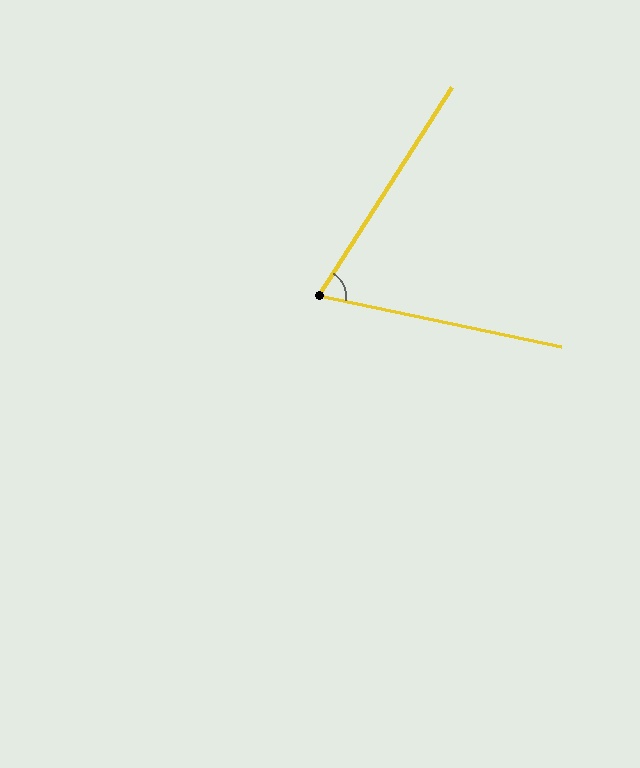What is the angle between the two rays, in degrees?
Approximately 69 degrees.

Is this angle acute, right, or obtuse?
It is acute.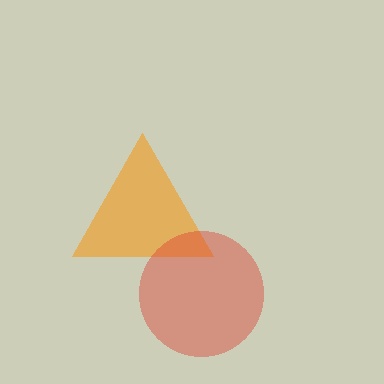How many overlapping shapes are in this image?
There are 2 overlapping shapes in the image.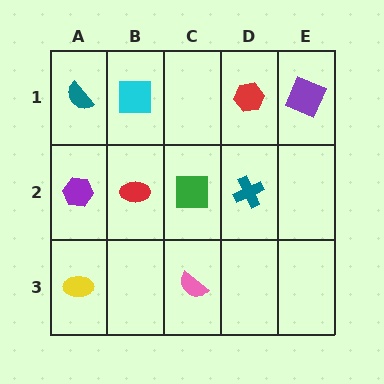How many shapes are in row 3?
2 shapes.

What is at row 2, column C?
A green square.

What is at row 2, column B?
A red ellipse.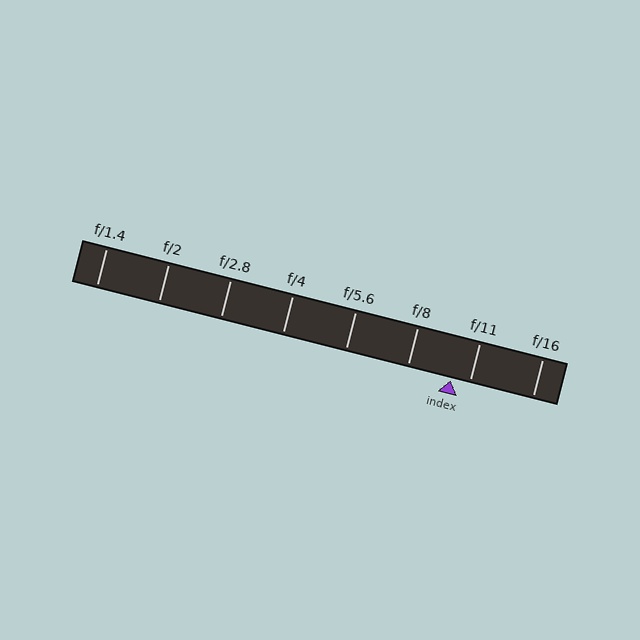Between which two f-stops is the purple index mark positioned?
The index mark is between f/8 and f/11.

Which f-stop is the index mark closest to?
The index mark is closest to f/11.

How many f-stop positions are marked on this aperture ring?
There are 8 f-stop positions marked.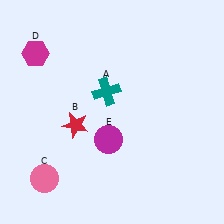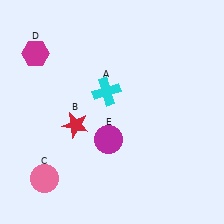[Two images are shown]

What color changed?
The cross (A) changed from teal in Image 1 to cyan in Image 2.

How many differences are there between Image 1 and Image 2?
There is 1 difference between the two images.